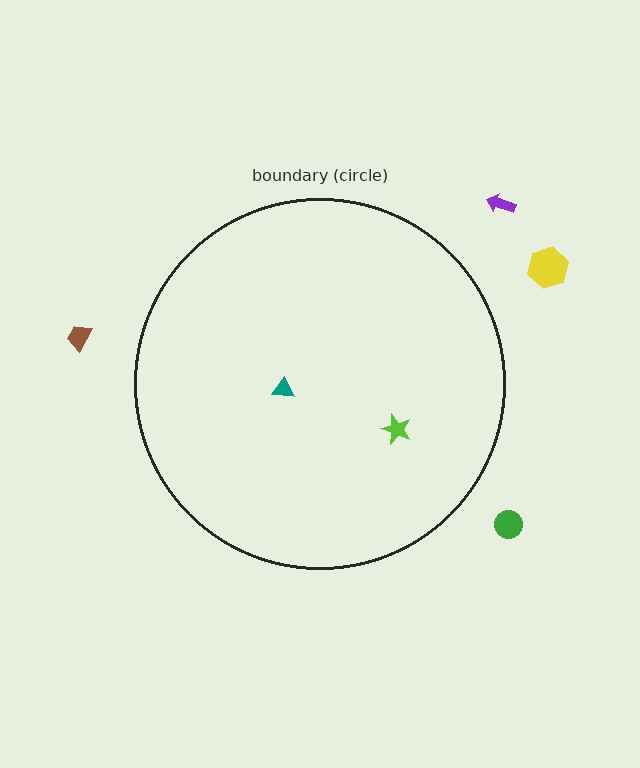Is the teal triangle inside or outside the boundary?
Inside.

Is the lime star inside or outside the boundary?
Inside.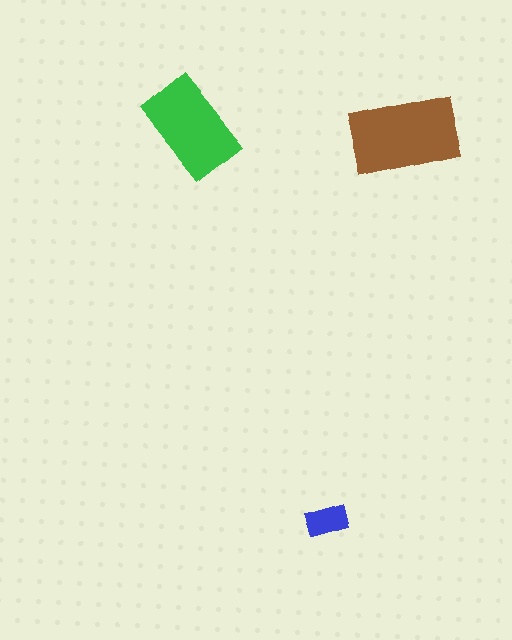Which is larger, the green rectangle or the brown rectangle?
The brown one.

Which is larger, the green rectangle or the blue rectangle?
The green one.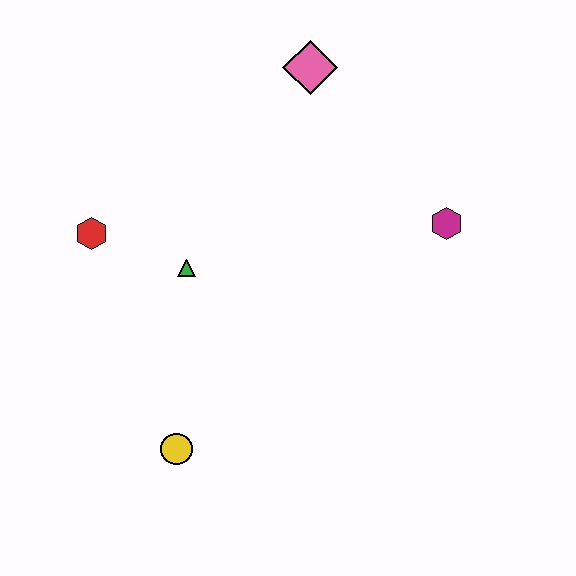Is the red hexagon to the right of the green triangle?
No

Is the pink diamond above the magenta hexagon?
Yes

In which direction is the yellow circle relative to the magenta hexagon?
The yellow circle is to the left of the magenta hexagon.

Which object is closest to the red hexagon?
The green triangle is closest to the red hexagon.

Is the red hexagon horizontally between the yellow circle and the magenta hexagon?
No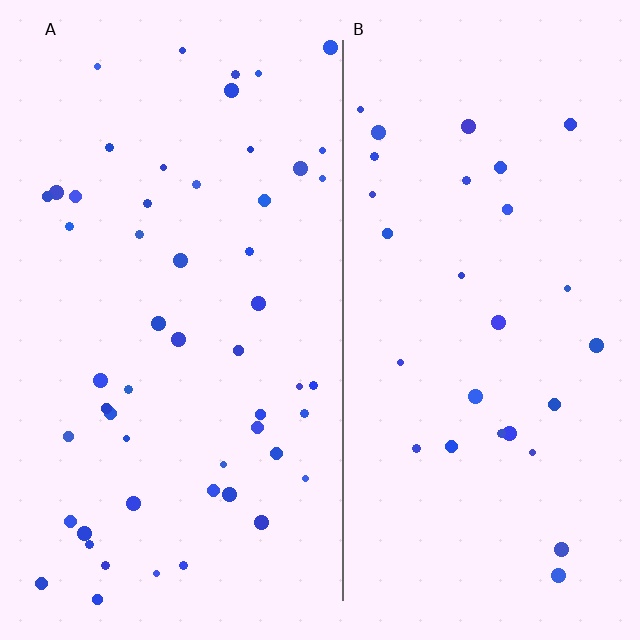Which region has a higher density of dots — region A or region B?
A (the left).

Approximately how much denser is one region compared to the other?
Approximately 1.8× — region A over region B.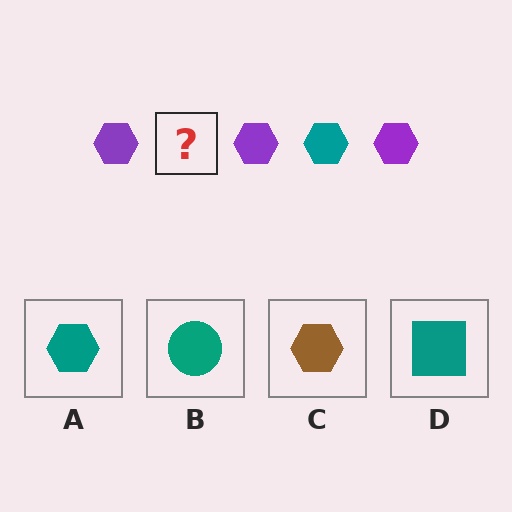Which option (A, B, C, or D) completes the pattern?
A.